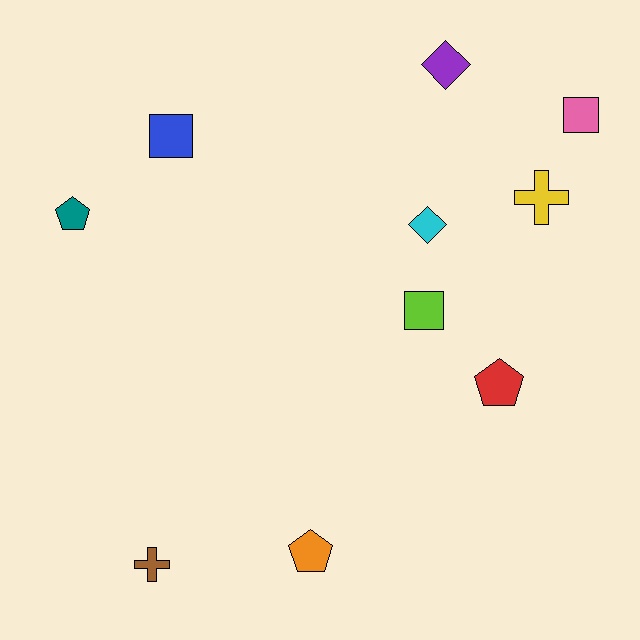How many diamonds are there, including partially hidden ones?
There are 2 diamonds.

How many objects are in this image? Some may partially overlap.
There are 10 objects.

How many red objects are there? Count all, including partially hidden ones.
There is 1 red object.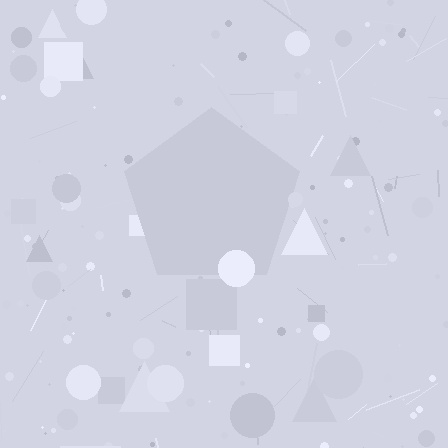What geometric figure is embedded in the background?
A pentagon is embedded in the background.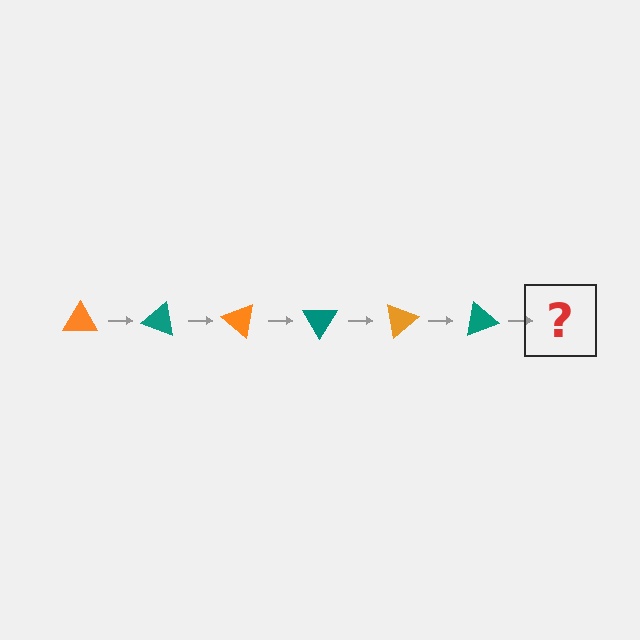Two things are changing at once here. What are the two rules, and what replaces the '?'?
The two rules are that it rotates 20 degrees each step and the color cycles through orange and teal. The '?' should be an orange triangle, rotated 120 degrees from the start.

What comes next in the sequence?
The next element should be an orange triangle, rotated 120 degrees from the start.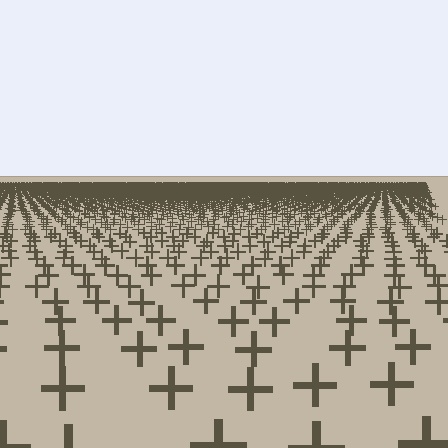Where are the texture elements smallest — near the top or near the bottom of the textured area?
Near the top.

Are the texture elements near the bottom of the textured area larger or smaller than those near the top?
Larger. Near the bottom, elements are closer to the viewer and appear at a bigger on-screen size.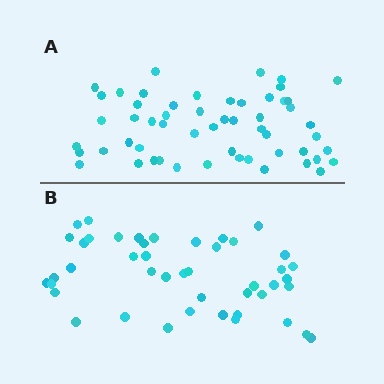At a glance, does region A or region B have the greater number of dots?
Region A (the top region) has more dots.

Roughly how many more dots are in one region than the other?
Region A has roughly 10 or so more dots than region B.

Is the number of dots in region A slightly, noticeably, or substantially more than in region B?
Region A has only slightly more — the two regions are fairly close. The ratio is roughly 1.2 to 1.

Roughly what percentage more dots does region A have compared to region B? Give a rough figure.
About 20% more.